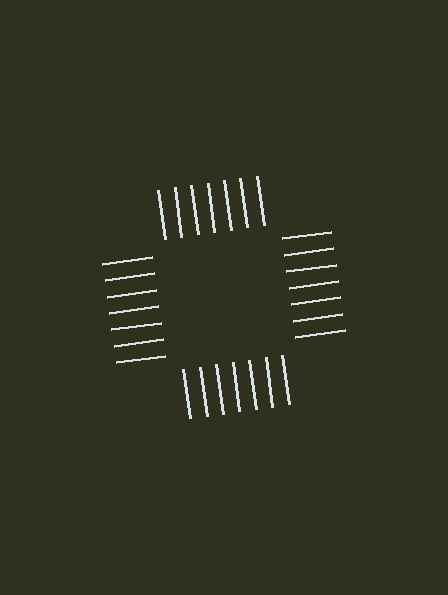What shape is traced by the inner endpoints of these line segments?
An illusory square — the line segments terminate on its edges but no continuous stroke is drawn.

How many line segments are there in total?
28 — 7 along each of the 4 edges.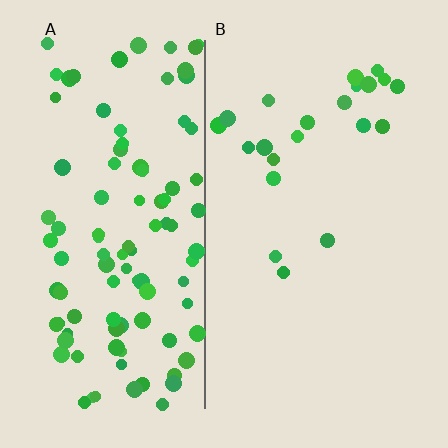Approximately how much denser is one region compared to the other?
Approximately 4.8× — region A over region B.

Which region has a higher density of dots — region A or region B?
A (the left).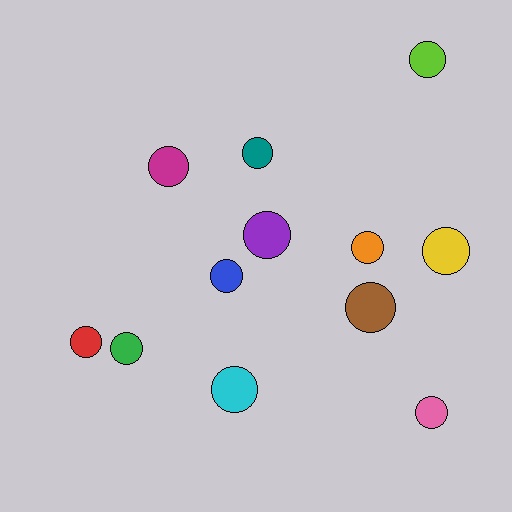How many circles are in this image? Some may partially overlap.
There are 12 circles.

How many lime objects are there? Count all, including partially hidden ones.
There is 1 lime object.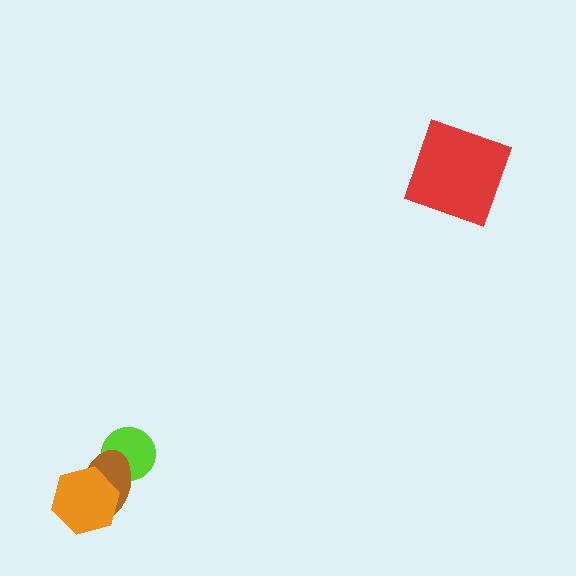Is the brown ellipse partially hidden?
Yes, it is partially covered by another shape.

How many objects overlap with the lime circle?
1 object overlaps with the lime circle.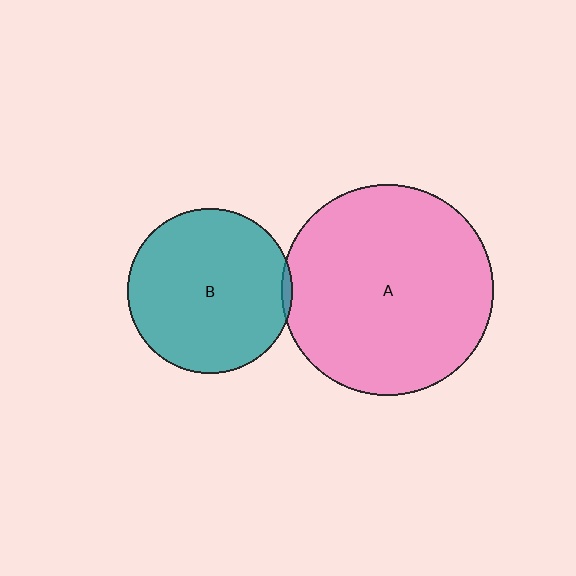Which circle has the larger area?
Circle A (pink).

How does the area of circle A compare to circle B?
Approximately 1.6 times.